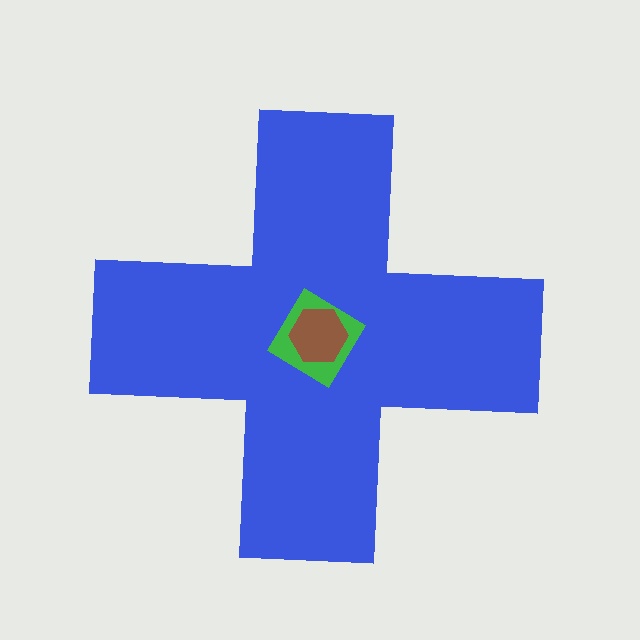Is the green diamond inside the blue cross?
Yes.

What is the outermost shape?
The blue cross.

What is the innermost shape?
The brown hexagon.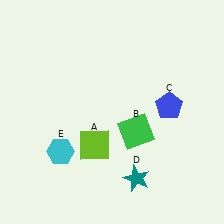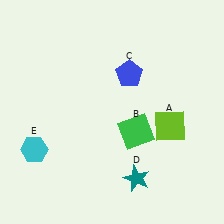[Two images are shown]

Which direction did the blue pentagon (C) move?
The blue pentagon (C) moved left.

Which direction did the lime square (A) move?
The lime square (A) moved right.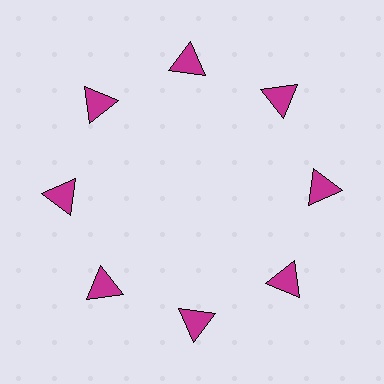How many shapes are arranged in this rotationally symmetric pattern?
There are 8 shapes, arranged in 8 groups of 1.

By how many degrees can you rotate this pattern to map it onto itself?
The pattern maps onto itself every 45 degrees of rotation.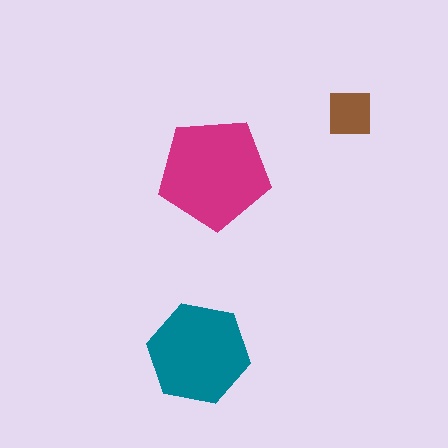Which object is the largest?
The magenta pentagon.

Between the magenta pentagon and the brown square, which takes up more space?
The magenta pentagon.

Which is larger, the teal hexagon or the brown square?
The teal hexagon.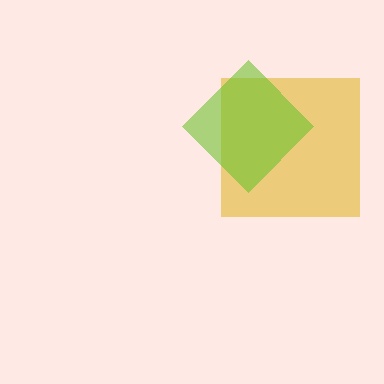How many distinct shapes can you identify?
There are 2 distinct shapes: a yellow square, a lime diamond.